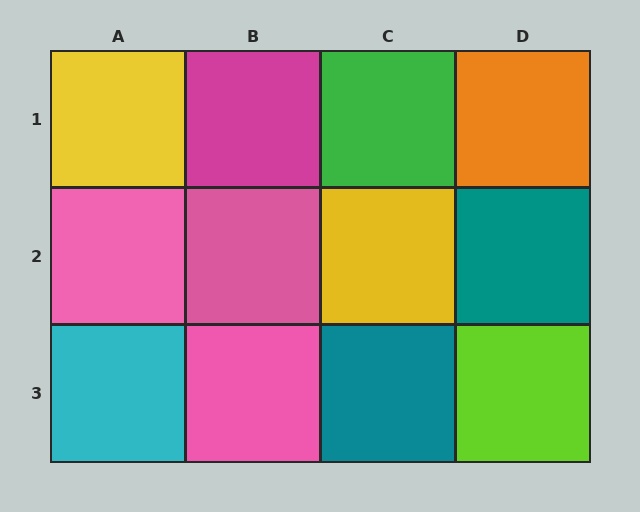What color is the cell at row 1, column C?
Green.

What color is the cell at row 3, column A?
Cyan.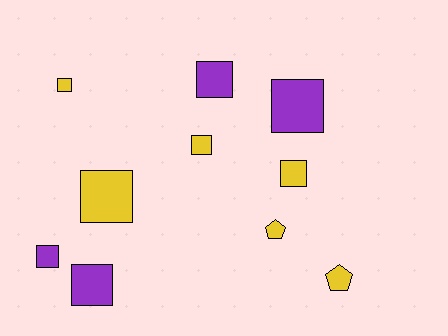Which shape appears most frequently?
Square, with 8 objects.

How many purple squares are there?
There are 4 purple squares.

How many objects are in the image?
There are 10 objects.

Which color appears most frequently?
Yellow, with 6 objects.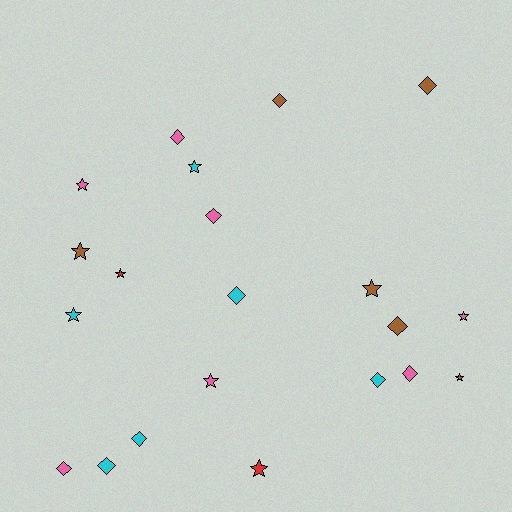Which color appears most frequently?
Pink, with 7 objects.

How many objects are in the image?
There are 21 objects.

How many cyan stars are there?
There are 2 cyan stars.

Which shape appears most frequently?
Diamond, with 11 objects.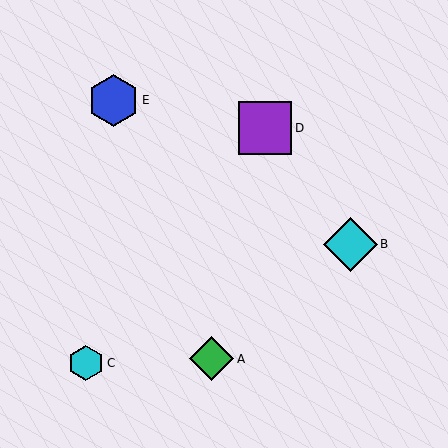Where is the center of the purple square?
The center of the purple square is at (265, 128).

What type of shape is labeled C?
Shape C is a cyan hexagon.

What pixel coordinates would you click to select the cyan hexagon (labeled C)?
Click at (86, 363) to select the cyan hexagon C.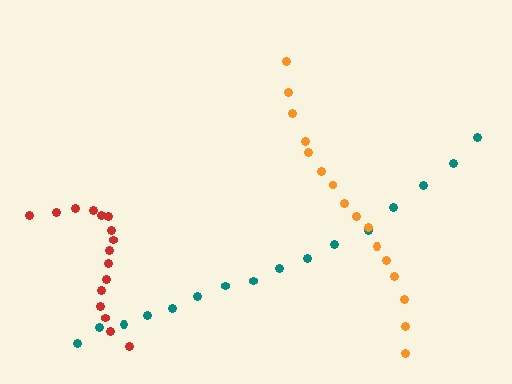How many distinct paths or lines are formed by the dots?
There are 3 distinct paths.